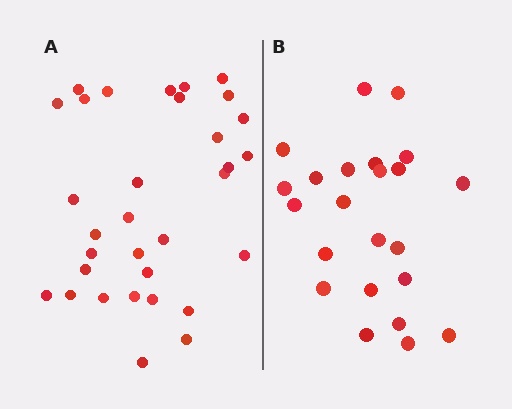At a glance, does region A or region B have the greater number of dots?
Region A (the left region) has more dots.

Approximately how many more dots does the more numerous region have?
Region A has roughly 8 or so more dots than region B.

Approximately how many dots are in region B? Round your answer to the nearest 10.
About 20 dots. (The exact count is 23, which rounds to 20.)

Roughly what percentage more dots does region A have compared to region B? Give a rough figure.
About 40% more.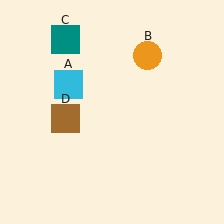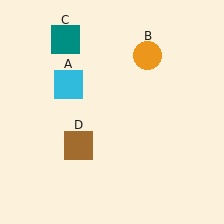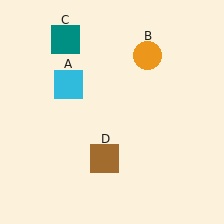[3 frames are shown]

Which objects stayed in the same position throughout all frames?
Cyan square (object A) and orange circle (object B) and teal square (object C) remained stationary.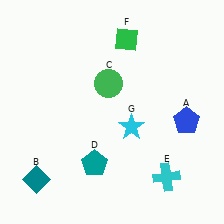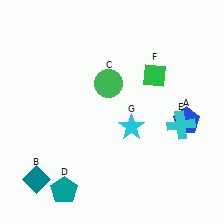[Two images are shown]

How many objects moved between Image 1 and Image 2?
3 objects moved between the two images.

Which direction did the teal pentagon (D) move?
The teal pentagon (D) moved left.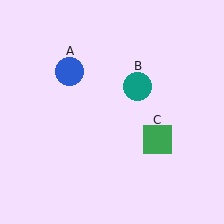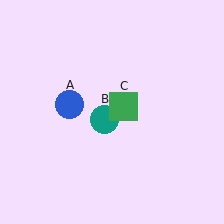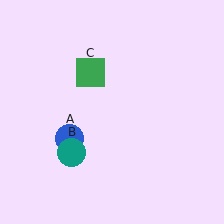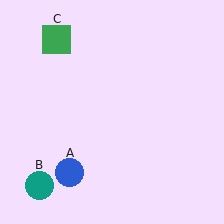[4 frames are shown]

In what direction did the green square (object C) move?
The green square (object C) moved up and to the left.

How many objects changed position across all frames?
3 objects changed position: blue circle (object A), teal circle (object B), green square (object C).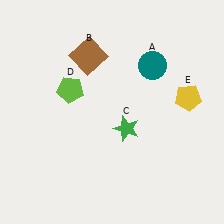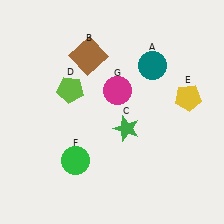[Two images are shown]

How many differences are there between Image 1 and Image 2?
There are 2 differences between the two images.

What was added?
A green circle (F), a magenta circle (G) were added in Image 2.